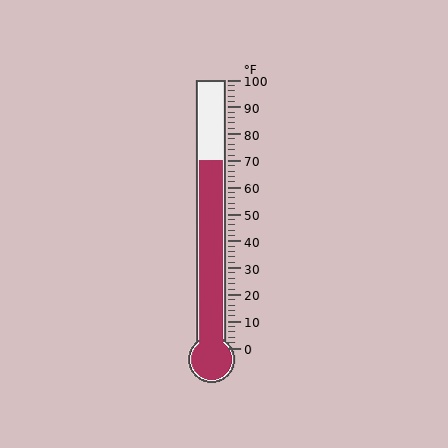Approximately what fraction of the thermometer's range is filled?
The thermometer is filled to approximately 70% of its range.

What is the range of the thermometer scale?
The thermometer scale ranges from 0°F to 100°F.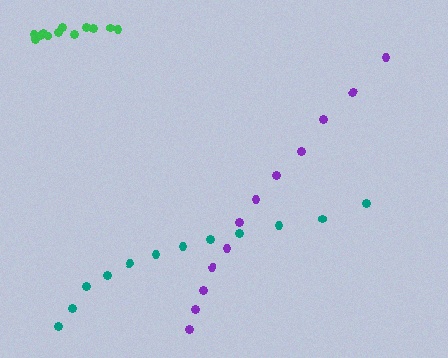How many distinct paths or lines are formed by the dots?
There are 3 distinct paths.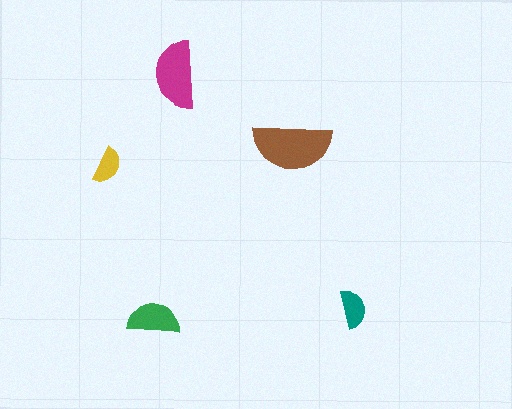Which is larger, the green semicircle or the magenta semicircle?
The magenta one.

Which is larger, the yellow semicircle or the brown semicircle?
The brown one.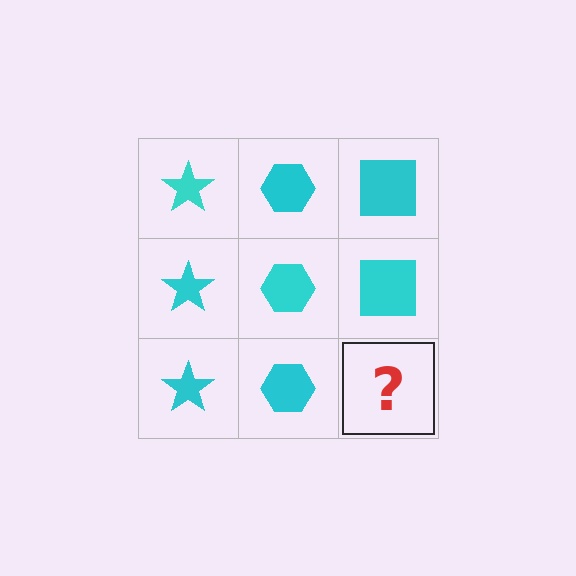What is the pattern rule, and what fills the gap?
The rule is that each column has a consistent shape. The gap should be filled with a cyan square.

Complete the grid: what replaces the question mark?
The question mark should be replaced with a cyan square.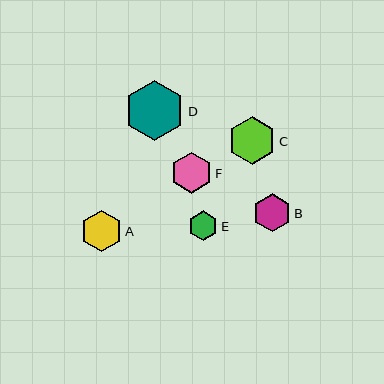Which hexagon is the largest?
Hexagon D is the largest with a size of approximately 60 pixels.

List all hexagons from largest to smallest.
From largest to smallest: D, C, A, F, B, E.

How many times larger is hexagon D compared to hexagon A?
Hexagon D is approximately 1.5 times the size of hexagon A.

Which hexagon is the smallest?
Hexagon E is the smallest with a size of approximately 30 pixels.